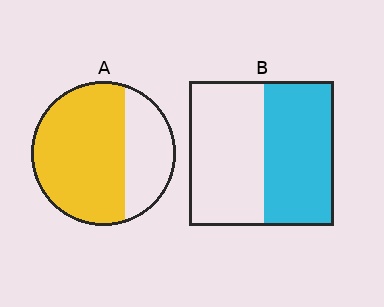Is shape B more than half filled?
Roughly half.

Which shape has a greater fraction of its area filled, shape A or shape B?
Shape A.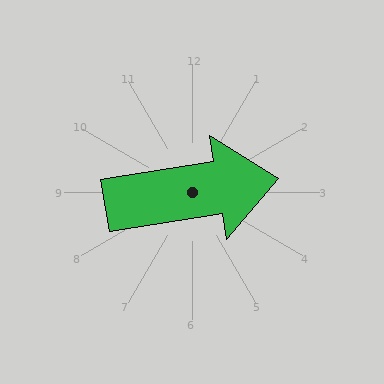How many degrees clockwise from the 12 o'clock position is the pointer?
Approximately 81 degrees.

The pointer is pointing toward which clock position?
Roughly 3 o'clock.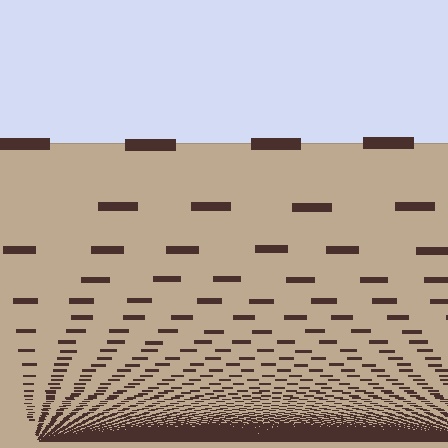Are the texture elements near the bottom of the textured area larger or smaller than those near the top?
Smaller. The gradient is inverted — elements near the bottom are smaller and denser.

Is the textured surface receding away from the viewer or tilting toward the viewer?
The surface appears to tilt toward the viewer. Texture elements get larger and sparser toward the top.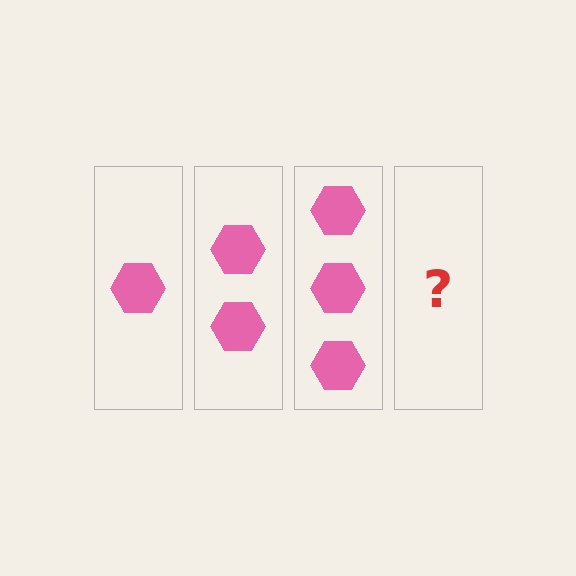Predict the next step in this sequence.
The next step is 4 hexagons.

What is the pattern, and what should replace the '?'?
The pattern is that each step adds one more hexagon. The '?' should be 4 hexagons.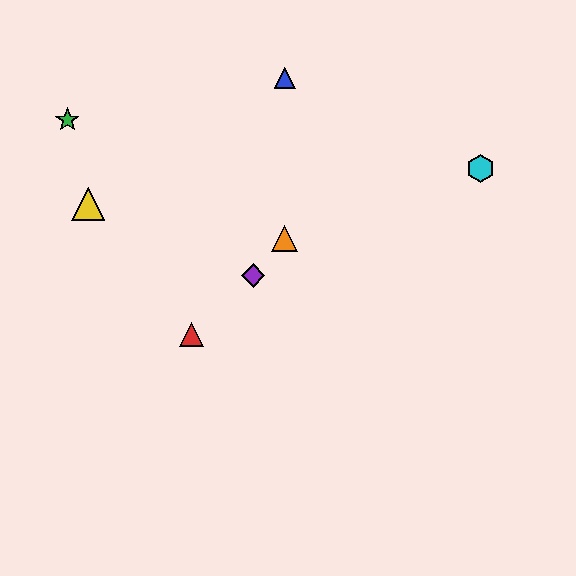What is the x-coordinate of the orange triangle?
The orange triangle is at x≈285.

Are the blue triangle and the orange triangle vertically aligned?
Yes, both are at x≈285.